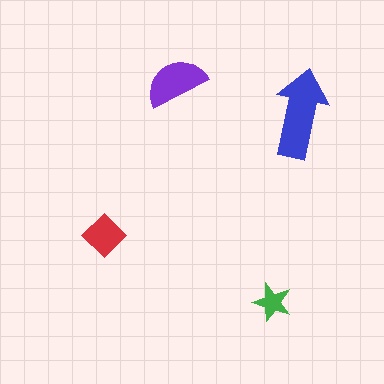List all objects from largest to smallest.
The blue arrow, the purple semicircle, the red diamond, the green star.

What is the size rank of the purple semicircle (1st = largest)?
2nd.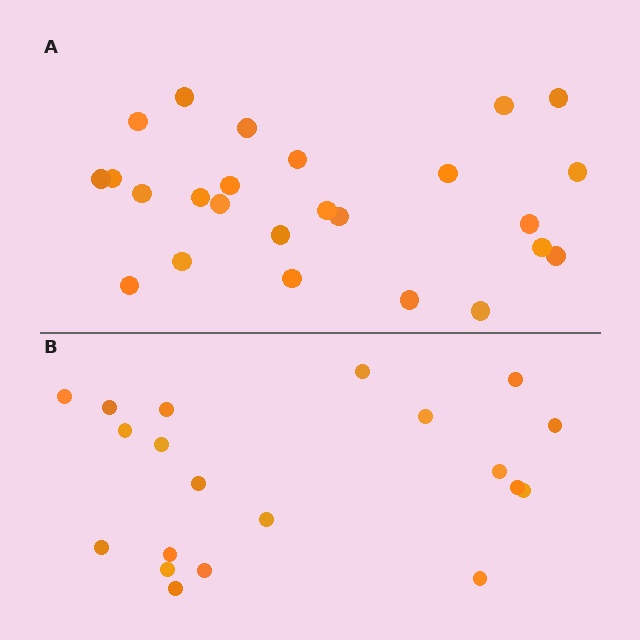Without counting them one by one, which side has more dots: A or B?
Region A (the top region) has more dots.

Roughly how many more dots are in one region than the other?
Region A has about 5 more dots than region B.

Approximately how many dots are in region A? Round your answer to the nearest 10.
About 20 dots. (The exact count is 25, which rounds to 20.)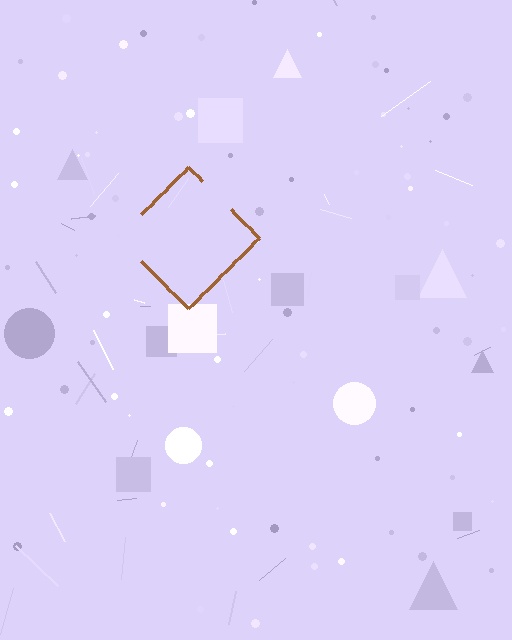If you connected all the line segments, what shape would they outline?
They would outline a diamond.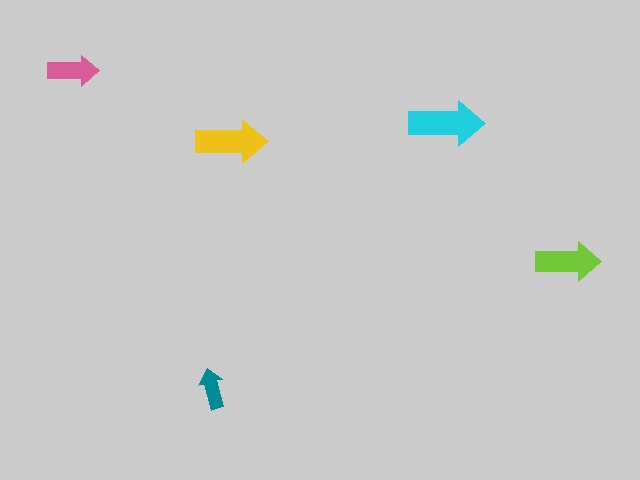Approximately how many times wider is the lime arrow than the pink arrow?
About 1.5 times wider.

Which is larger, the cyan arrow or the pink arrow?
The cyan one.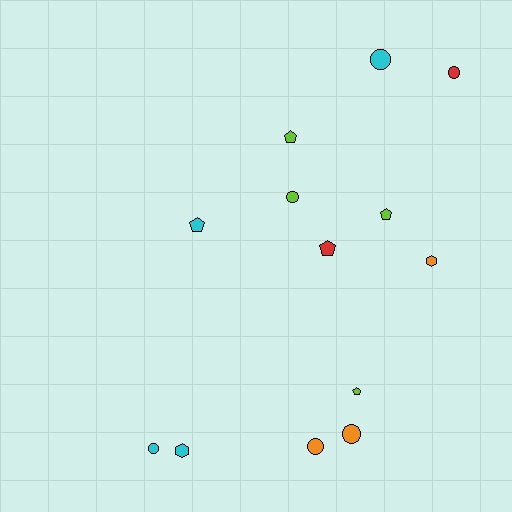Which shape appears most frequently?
Circle, with 6 objects.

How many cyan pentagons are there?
There is 1 cyan pentagon.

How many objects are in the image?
There are 13 objects.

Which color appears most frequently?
Cyan, with 4 objects.